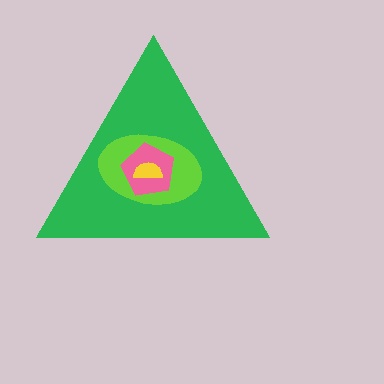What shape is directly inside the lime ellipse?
The pink pentagon.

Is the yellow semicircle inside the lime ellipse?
Yes.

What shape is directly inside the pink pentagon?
The yellow semicircle.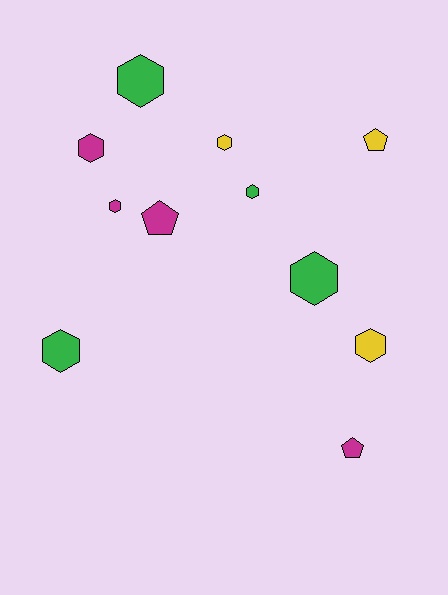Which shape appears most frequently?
Hexagon, with 8 objects.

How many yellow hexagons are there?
There are 2 yellow hexagons.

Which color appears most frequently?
Green, with 4 objects.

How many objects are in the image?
There are 11 objects.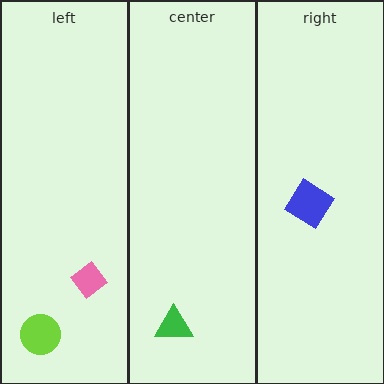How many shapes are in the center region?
1.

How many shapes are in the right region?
1.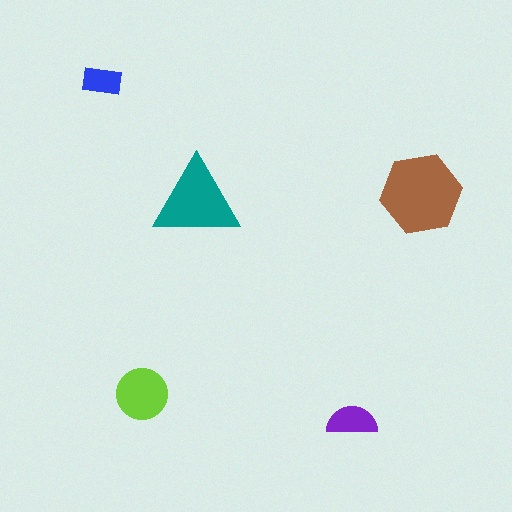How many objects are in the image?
There are 5 objects in the image.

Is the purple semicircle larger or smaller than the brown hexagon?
Smaller.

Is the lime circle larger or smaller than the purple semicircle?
Larger.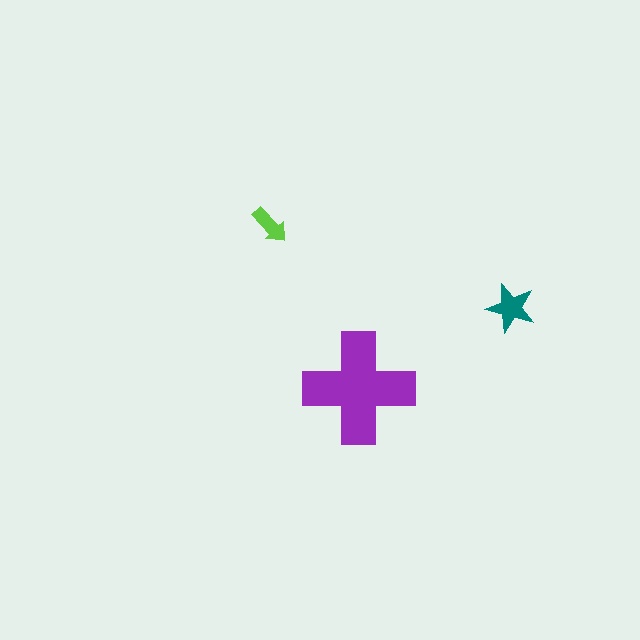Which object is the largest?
The purple cross.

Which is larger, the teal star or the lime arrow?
The teal star.